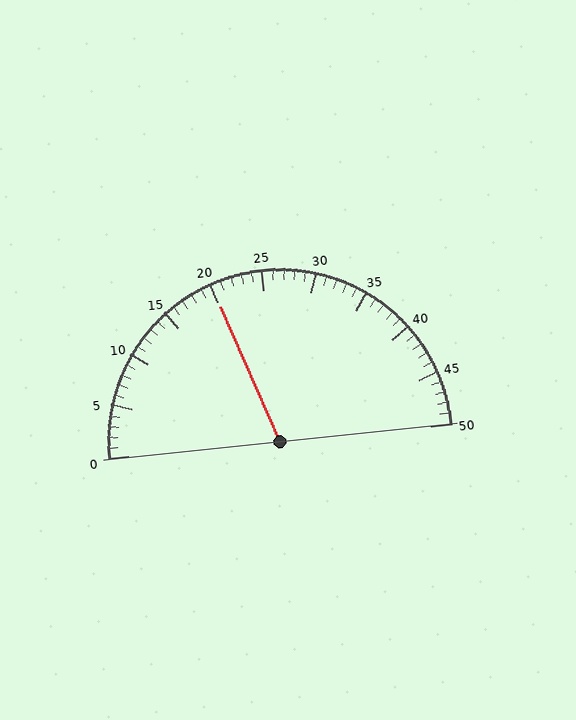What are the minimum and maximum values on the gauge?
The gauge ranges from 0 to 50.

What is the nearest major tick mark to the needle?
The nearest major tick mark is 20.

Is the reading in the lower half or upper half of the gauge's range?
The reading is in the lower half of the range (0 to 50).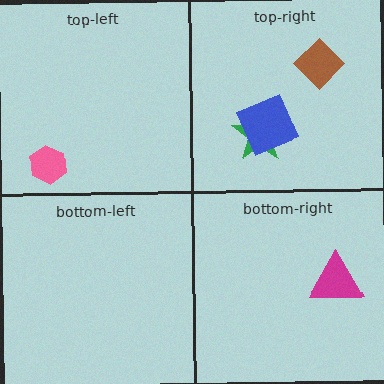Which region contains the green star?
The top-right region.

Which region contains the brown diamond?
The top-right region.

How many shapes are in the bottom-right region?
1.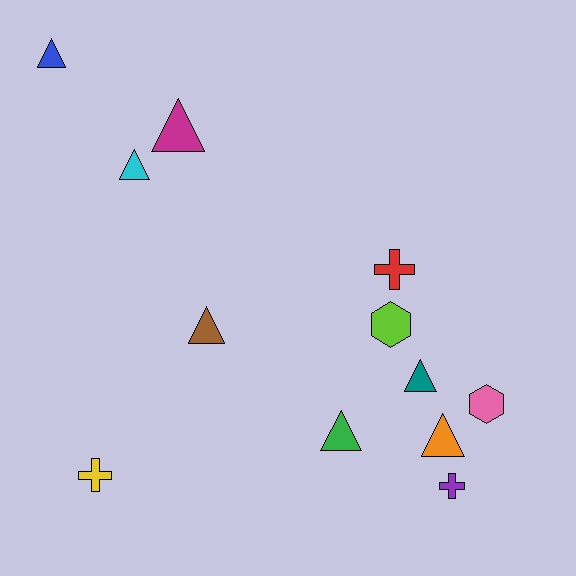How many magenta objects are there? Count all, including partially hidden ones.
There is 1 magenta object.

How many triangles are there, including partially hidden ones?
There are 7 triangles.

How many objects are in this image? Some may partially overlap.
There are 12 objects.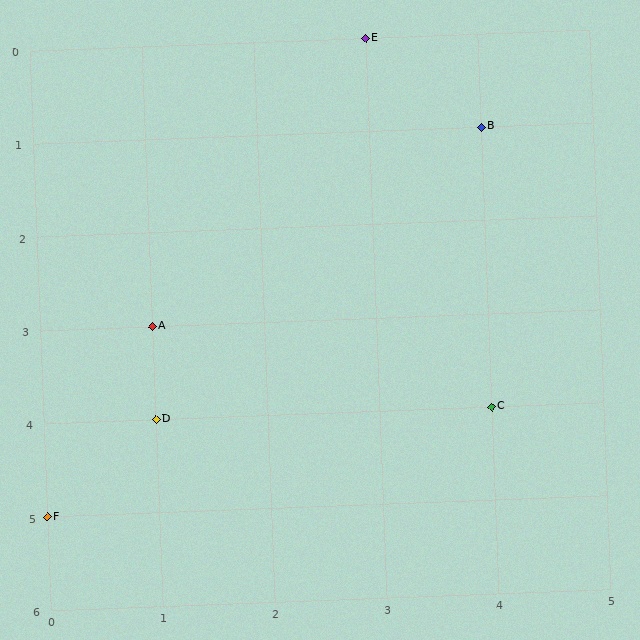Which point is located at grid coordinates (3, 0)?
Point E is at (3, 0).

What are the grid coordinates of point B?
Point B is at grid coordinates (4, 1).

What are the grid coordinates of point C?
Point C is at grid coordinates (4, 4).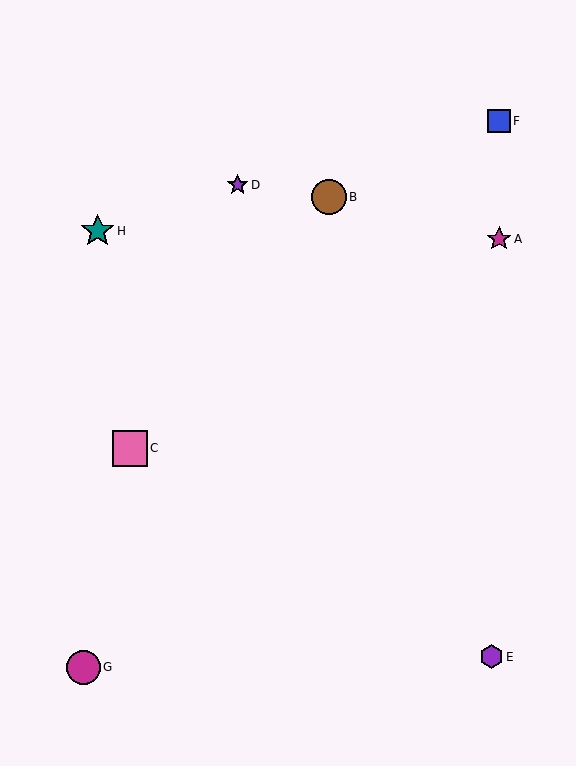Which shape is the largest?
The brown circle (labeled B) is the largest.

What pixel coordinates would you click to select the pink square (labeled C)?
Click at (130, 448) to select the pink square C.